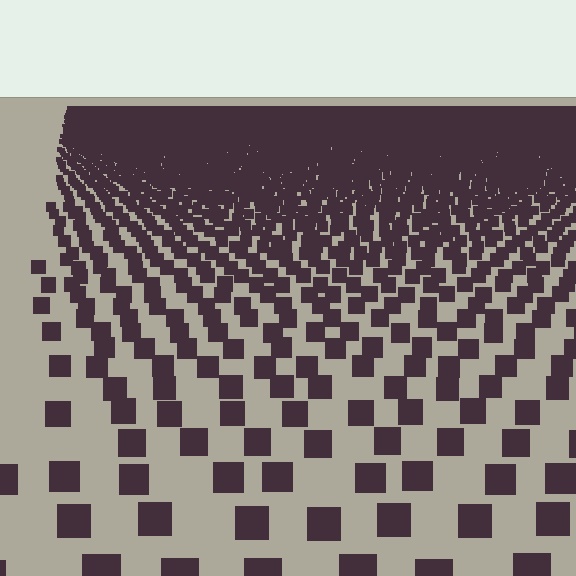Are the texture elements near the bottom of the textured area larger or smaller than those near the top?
Larger. Near the bottom, elements are closer to the viewer and appear at a bigger on-screen size.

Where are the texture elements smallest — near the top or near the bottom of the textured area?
Near the top.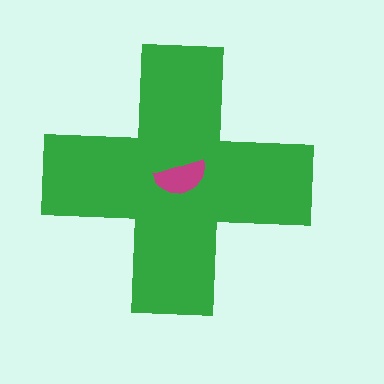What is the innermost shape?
The magenta semicircle.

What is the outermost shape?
The green cross.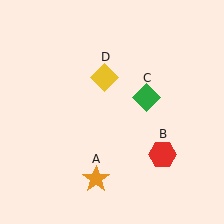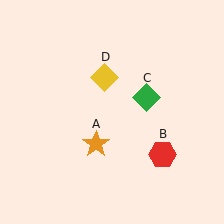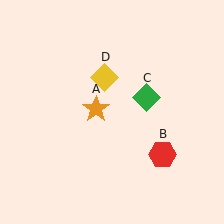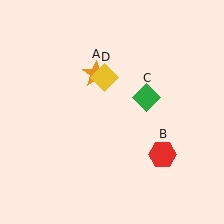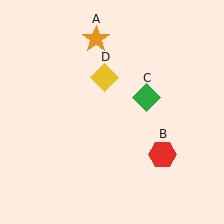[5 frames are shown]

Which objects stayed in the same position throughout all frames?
Red hexagon (object B) and green diamond (object C) and yellow diamond (object D) remained stationary.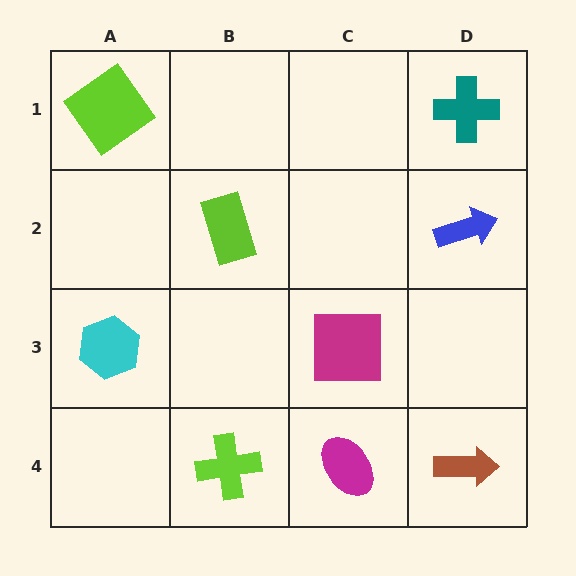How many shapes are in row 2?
2 shapes.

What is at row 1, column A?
A lime diamond.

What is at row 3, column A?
A cyan hexagon.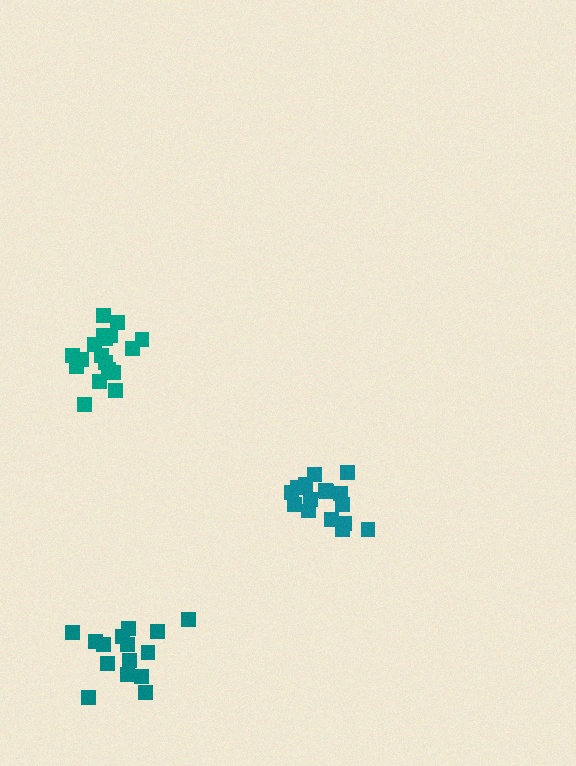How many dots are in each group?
Group 1: 16 dots, Group 2: 15 dots, Group 3: 18 dots (49 total).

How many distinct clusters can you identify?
There are 3 distinct clusters.